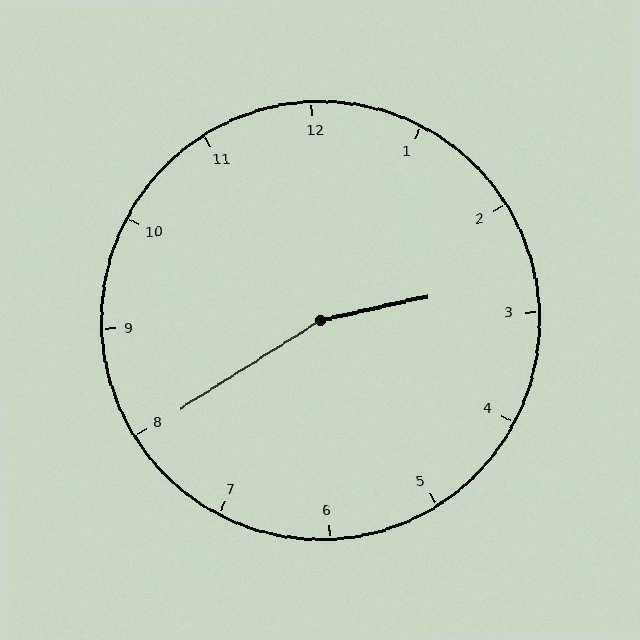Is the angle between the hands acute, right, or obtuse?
It is obtuse.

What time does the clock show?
2:40.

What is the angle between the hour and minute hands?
Approximately 160 degrees.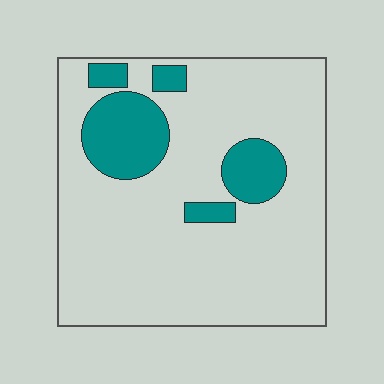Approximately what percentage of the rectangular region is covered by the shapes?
Approximately 15%.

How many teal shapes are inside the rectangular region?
5.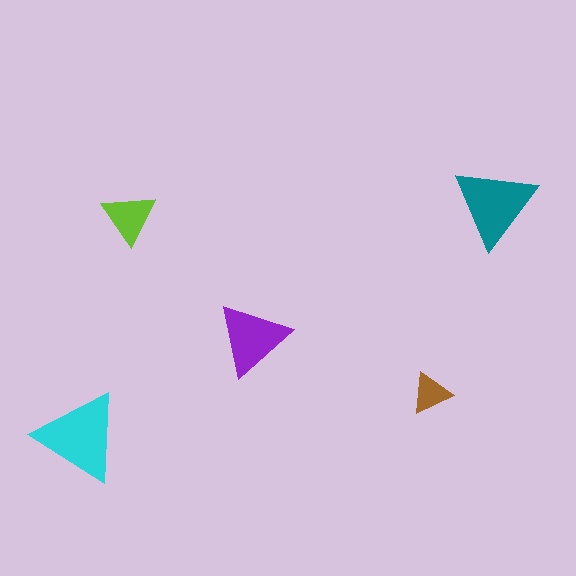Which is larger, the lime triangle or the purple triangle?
The purple one.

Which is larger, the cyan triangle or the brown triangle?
The cyan one.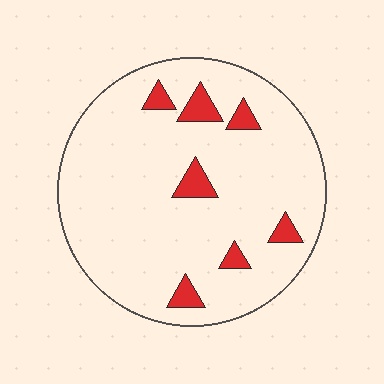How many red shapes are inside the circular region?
7.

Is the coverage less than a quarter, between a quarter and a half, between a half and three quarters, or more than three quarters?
Less than a quarter.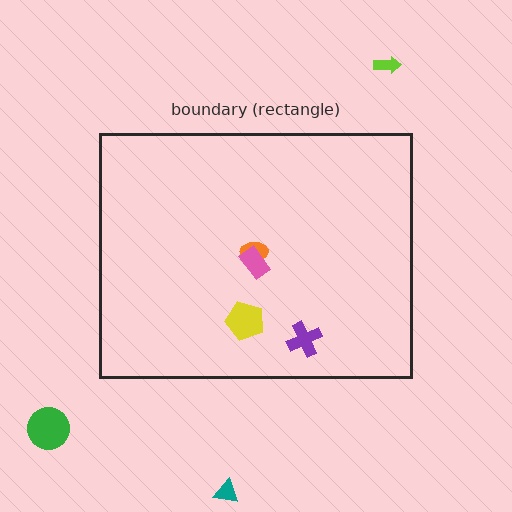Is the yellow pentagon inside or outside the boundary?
Inside.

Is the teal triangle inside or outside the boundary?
Outside.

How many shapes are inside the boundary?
4 inside, 3 outside.